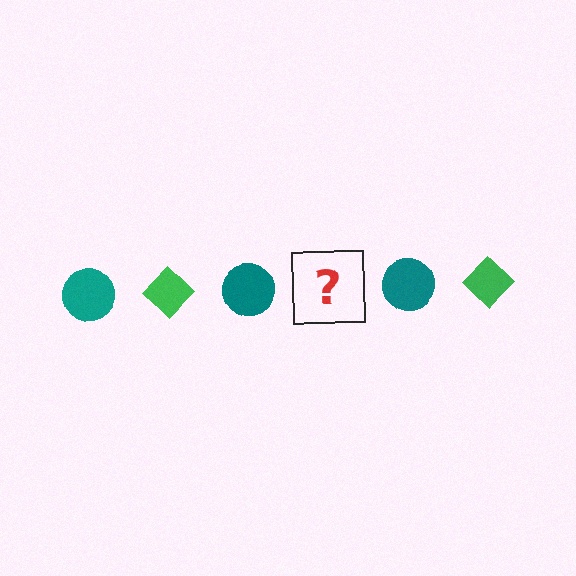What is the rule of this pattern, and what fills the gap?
The rule is that the pattern alternates between teal circle and green diamond. The gap should be filled with a green diamond.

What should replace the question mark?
The question mark should be replaced with a green diamond.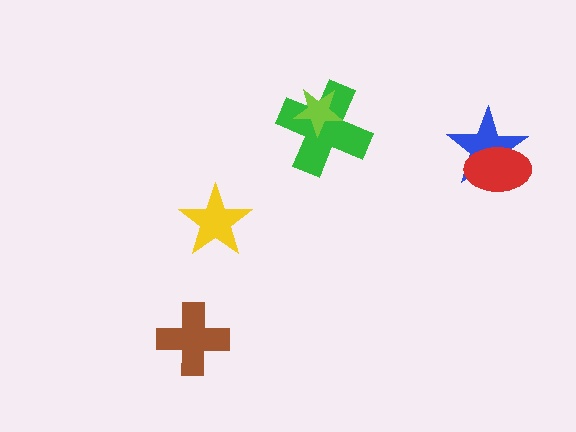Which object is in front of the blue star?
The red ellipse is in front of the blue star.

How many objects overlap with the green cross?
1 object overlaps with the green cross.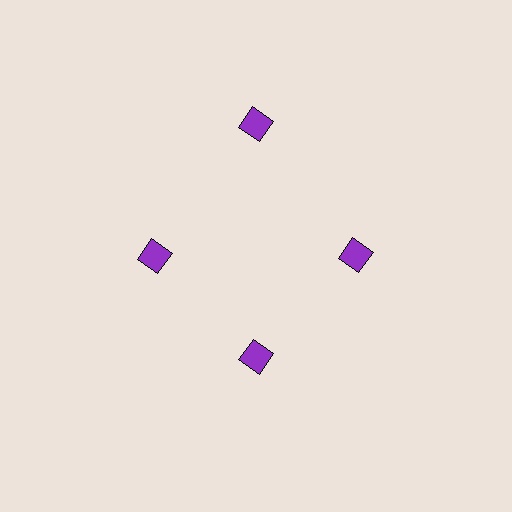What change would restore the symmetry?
The symmetry would be restored by moving it inward, back onto the ring so that all 4 squares sit at equal angles and equal distance from the center.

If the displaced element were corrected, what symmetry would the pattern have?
It would have 4-fold rotational symmetry — the pattern would map onto itself every 90 degrees.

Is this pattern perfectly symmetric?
No. The 4 purple squares are arranged in a ring, but one element near the 12 o'clock position is pushed outward from the center, breaking the 4-fold rotational symmetry.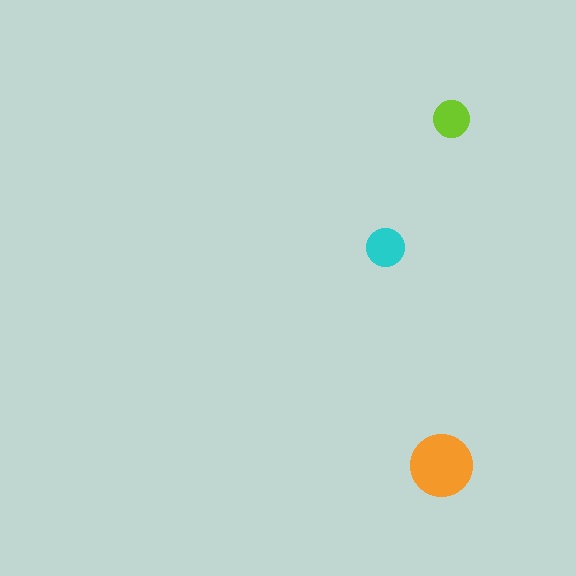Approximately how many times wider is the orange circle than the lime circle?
About 1.5 times wider.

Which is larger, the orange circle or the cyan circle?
The orange one.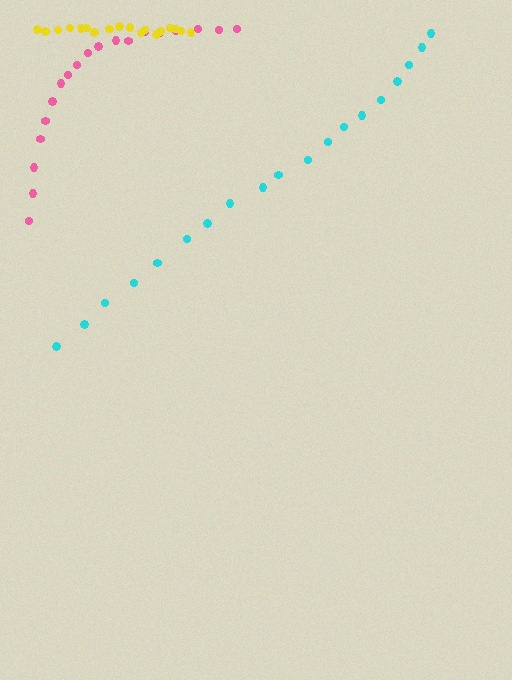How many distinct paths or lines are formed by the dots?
There are 3 distinct paths.